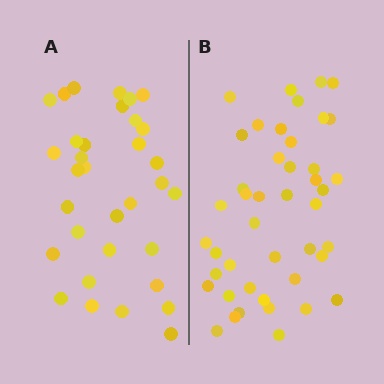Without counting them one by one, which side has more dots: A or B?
Region B (the right region) has more dots.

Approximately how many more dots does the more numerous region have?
Region B has roughly 12 or so more dots than region A.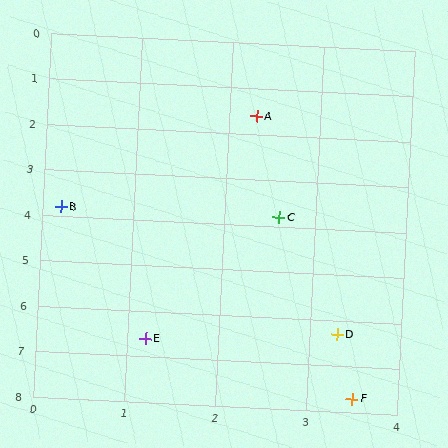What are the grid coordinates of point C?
Point C is at approximately (2.6, 3.8).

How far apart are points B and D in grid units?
Points B and D are about 4.0 grid units apart.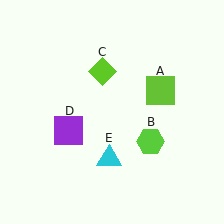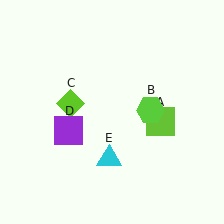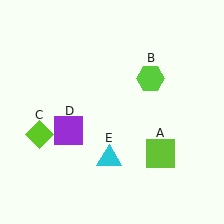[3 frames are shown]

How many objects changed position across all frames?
3 objects changed position: lime square (object A), lime hexagon (object B), lime diamond (object C).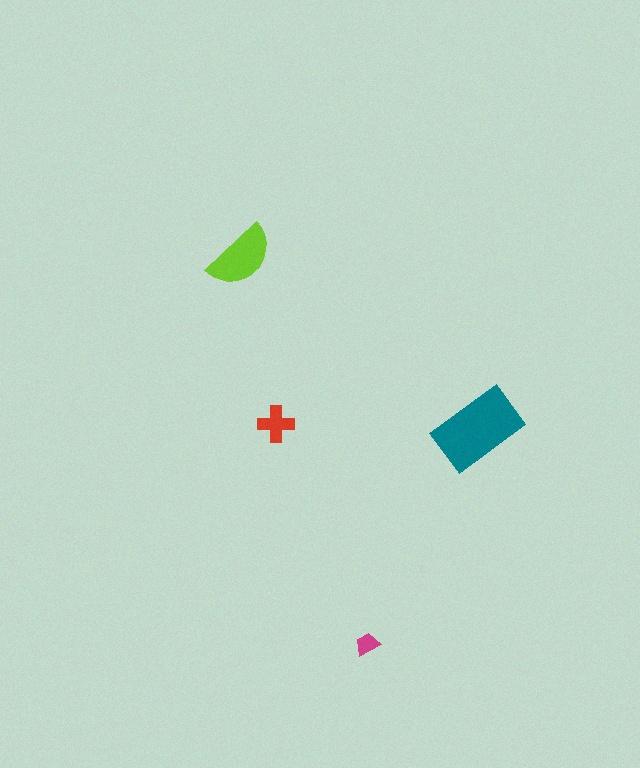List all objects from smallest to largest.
The magenta trapezoid, the red cross, the lime semicircle, the teal rectangle.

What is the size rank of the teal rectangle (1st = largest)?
1st.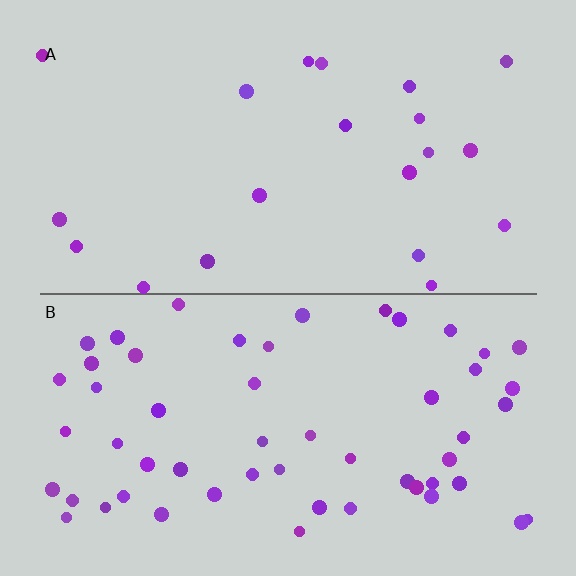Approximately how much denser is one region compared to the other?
Approximately 2.7× — region B over region A.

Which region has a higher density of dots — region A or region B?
B (the bottom).